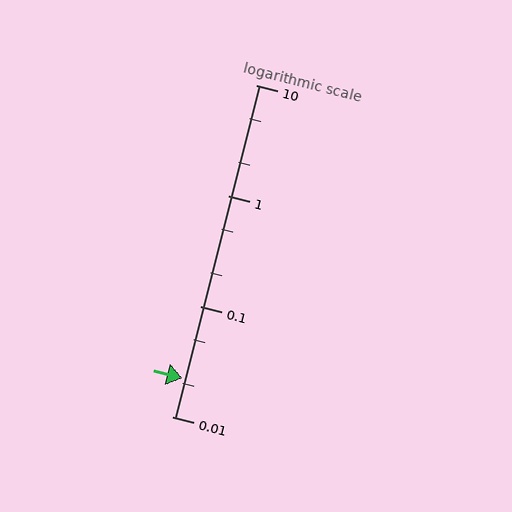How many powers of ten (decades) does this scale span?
The scale spans 3 decades, from 0.01 to 10.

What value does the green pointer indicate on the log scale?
The pointer indicates approximately 0.022.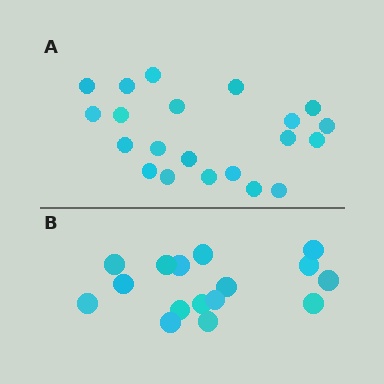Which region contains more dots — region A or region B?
Region A (the top region) has more dots.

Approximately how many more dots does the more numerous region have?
Region A has about 5 more dots than region B.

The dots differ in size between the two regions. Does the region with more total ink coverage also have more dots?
No. Region B has more total ink coverage because its dots are larger, but region A actually contains more individual dots. Total area can be misleading — the number of items is what matters here.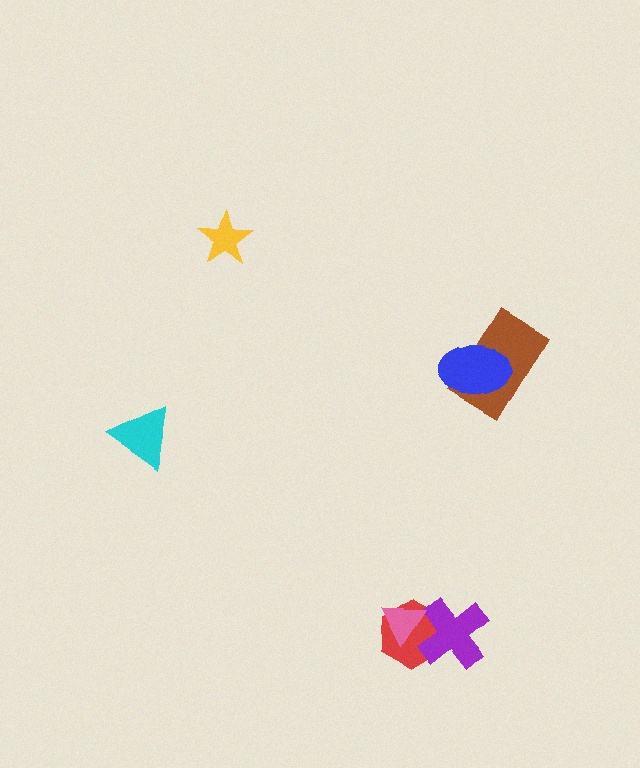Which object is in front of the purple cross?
The pink triangle is in front of the purple cross.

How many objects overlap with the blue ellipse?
1 object overlaps with the blue ellipse.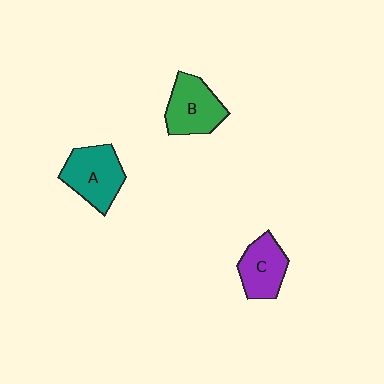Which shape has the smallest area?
Shape C (purple).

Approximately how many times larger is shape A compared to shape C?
Approximately 1.2 times.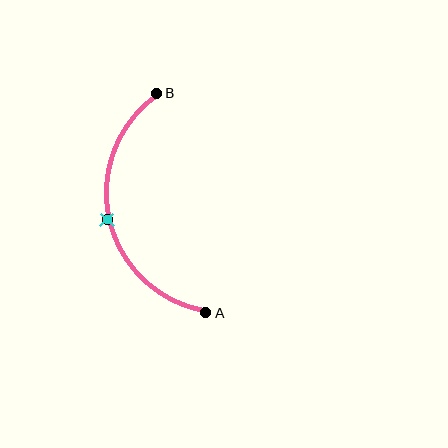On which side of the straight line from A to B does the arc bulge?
The arc bulges to the left of the straight line connecting A and B.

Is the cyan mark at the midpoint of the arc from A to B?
Yes. The cyan mark lies on the arc at equal arc-length from both A and B — it is the arc midpoint.